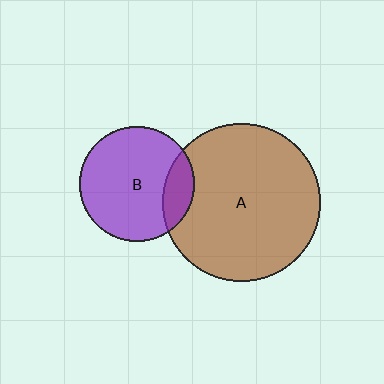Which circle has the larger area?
Circle A (brown).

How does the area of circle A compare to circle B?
Approximately 1.9 times.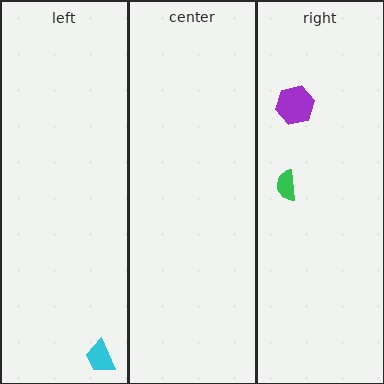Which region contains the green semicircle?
The right region.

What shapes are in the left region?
The cyan trapezoid.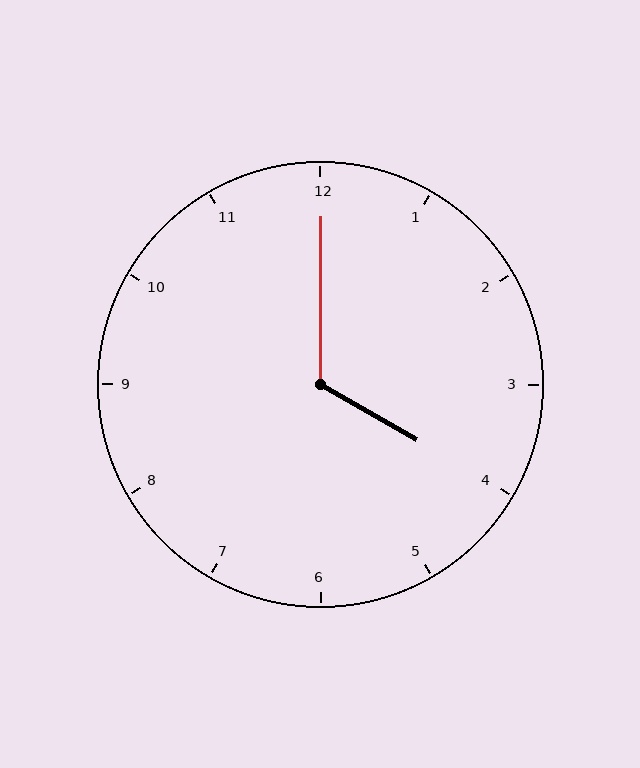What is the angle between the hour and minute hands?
Approximately 120 degrees.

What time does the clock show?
4:00.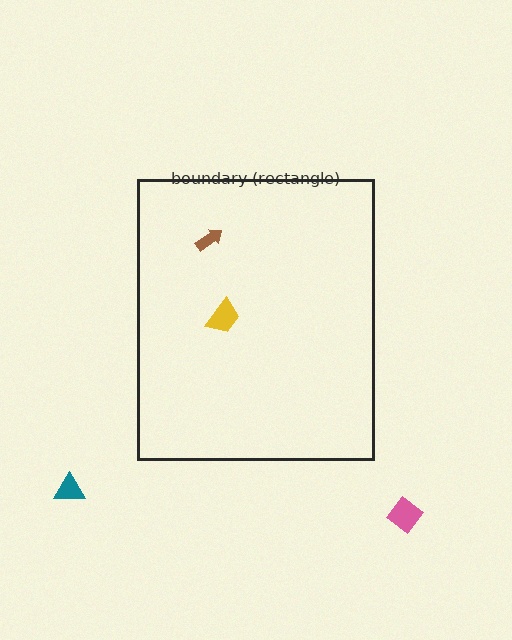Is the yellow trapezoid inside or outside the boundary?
Inside.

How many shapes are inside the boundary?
2 inside, 2 outside.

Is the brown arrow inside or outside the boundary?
Inside.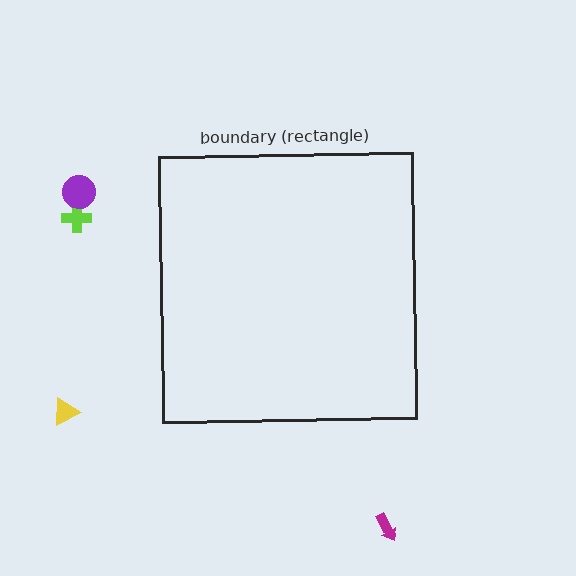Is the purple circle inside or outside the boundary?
Outside.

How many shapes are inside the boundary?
0 inside, 4 outside.